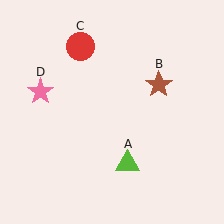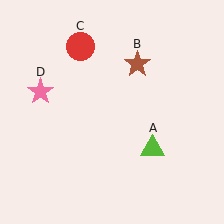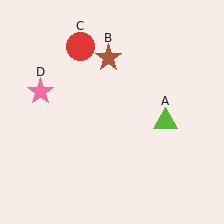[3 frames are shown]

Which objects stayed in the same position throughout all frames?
Red circle (object C) and pink star (object D) remained stationary.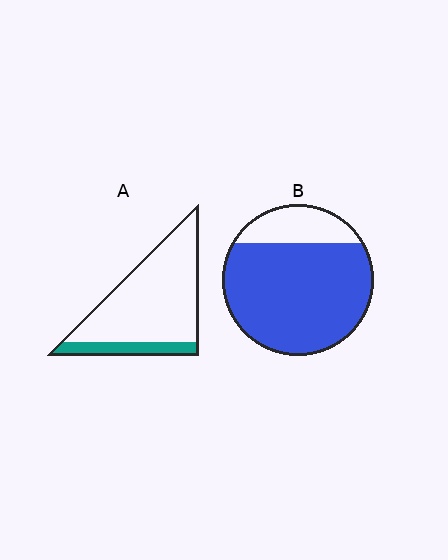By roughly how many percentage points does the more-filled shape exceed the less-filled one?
By roughly 60 percentage points (B over A).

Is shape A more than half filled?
No.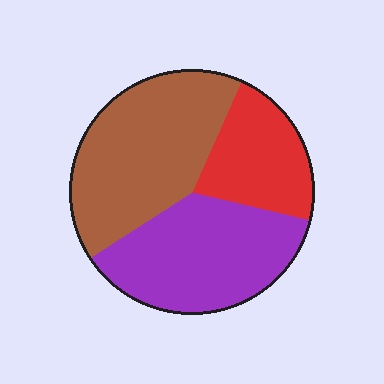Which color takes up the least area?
Red, at roughly 20%.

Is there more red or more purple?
Purple.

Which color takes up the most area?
Brown, at roughly 40%.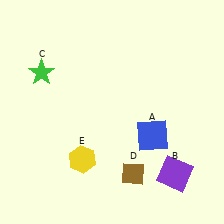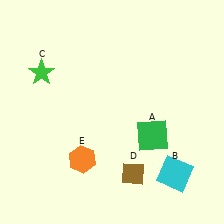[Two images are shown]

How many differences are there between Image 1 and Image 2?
There are 3 differences between the two images.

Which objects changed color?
A changed from blue to green. B changed from purple to cyan. E changed from yellow to orange.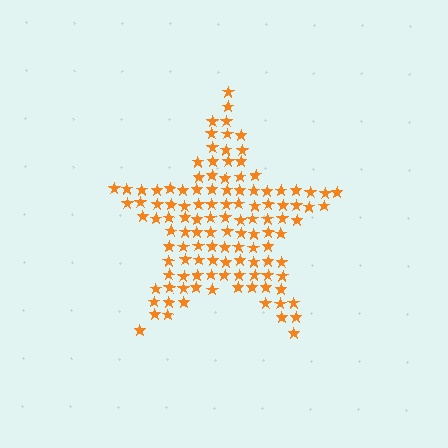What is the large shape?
The large shape is a star.